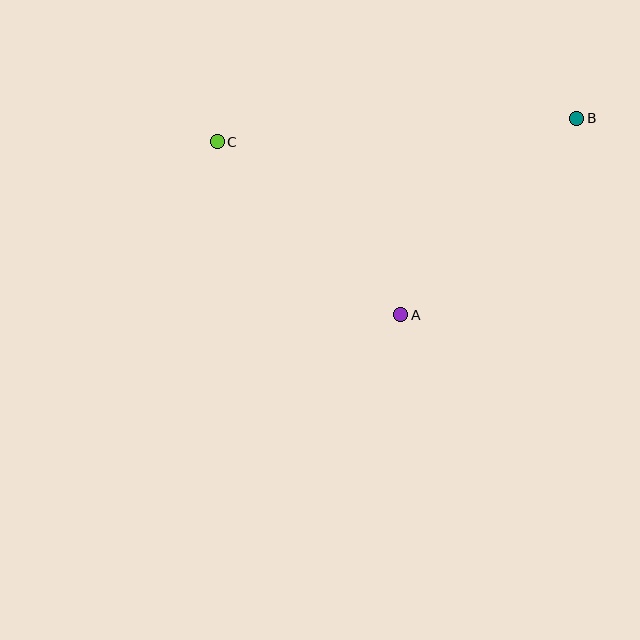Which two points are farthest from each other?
Points B and C are farthest from each other.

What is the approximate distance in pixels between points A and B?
The distance between A and B is approximately 264 pixels.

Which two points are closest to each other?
Points A and C are closest to each other.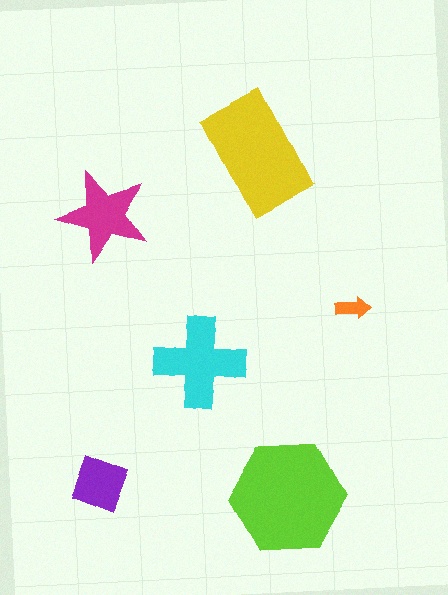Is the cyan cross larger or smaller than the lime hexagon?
Smaller.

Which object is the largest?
The lime hexagon.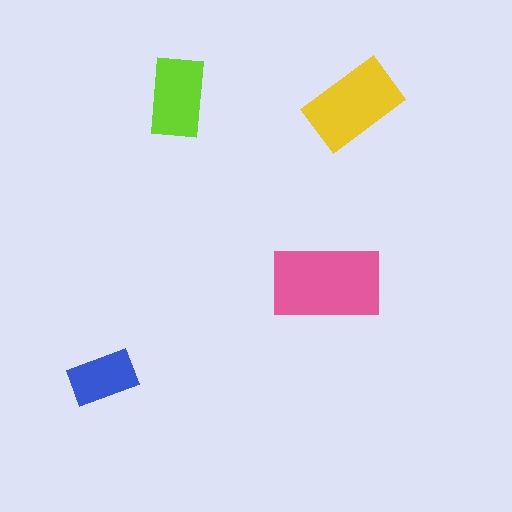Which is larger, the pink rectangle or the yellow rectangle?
The pink one.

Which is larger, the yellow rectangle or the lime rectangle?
The yellow one.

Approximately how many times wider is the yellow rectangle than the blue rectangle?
About 1.5 times wider.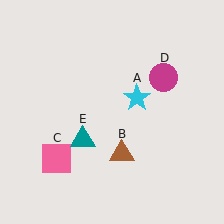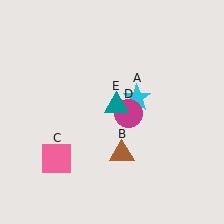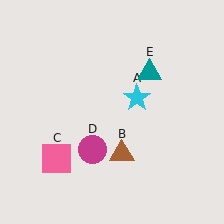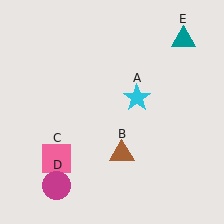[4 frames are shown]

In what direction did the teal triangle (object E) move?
The teal triangle (object E) moved up and to the right.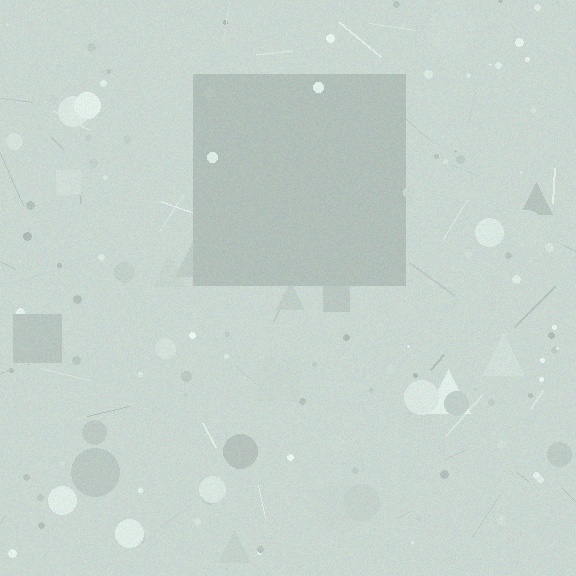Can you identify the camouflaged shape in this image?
The camouflaged shape is a square.